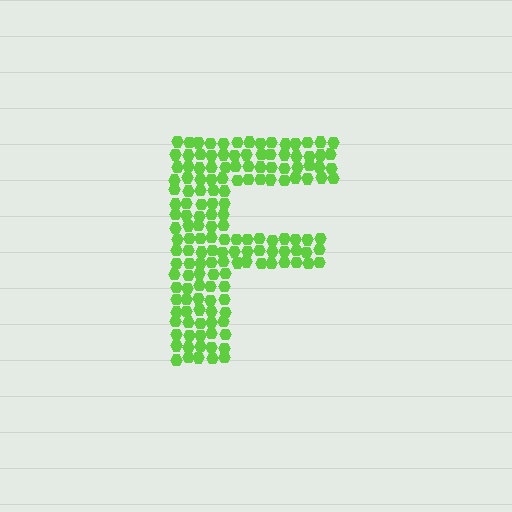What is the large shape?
The large shape is the letter F.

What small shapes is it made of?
It is made of small hexagons.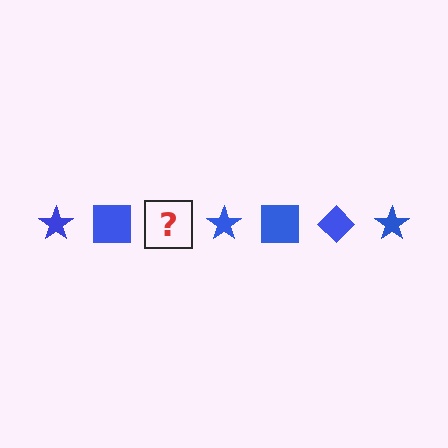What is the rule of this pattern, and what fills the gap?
The rule is that the pattern cycles through star, square, diamond shapes in blue. The gap should be filled with a blue diamond.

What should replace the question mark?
The question mark should be replaced with a blue diamond.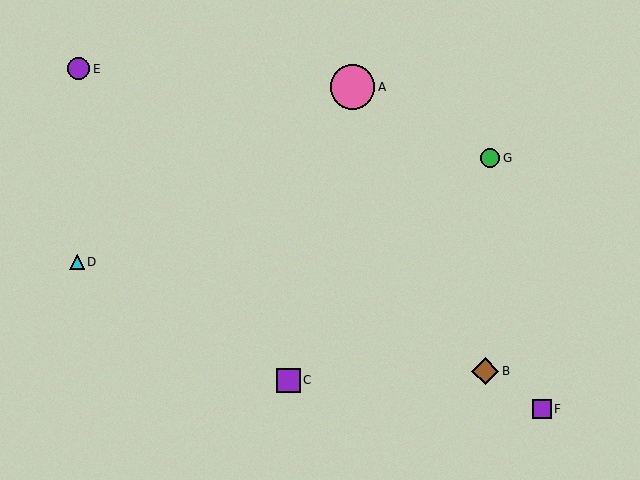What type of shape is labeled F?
Shape F is a purple square.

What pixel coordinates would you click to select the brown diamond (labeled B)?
Click at (485, 371) to select the brown diamond B.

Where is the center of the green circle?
The center of the green circle is at (490, 158).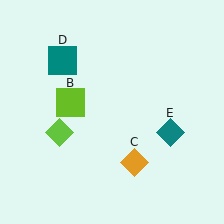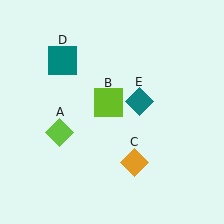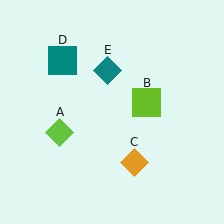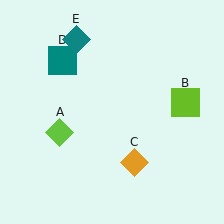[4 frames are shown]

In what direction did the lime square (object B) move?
The lime square (object B) moved right.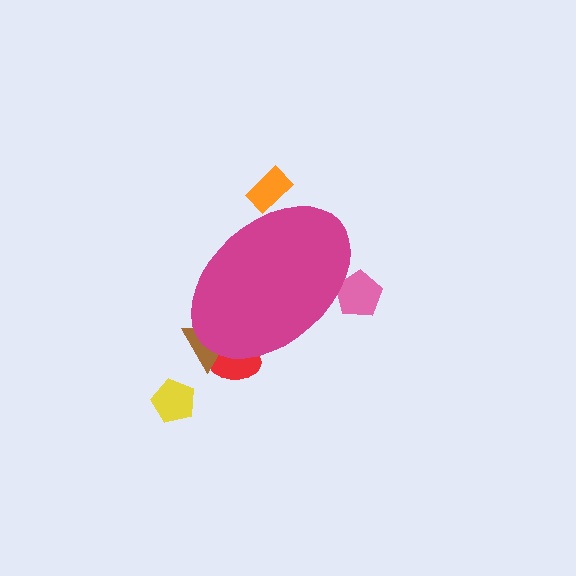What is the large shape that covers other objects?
A magenta ellipse.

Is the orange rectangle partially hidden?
Yes, the orange rectangle is partially hidden behind the magenta ellipse.